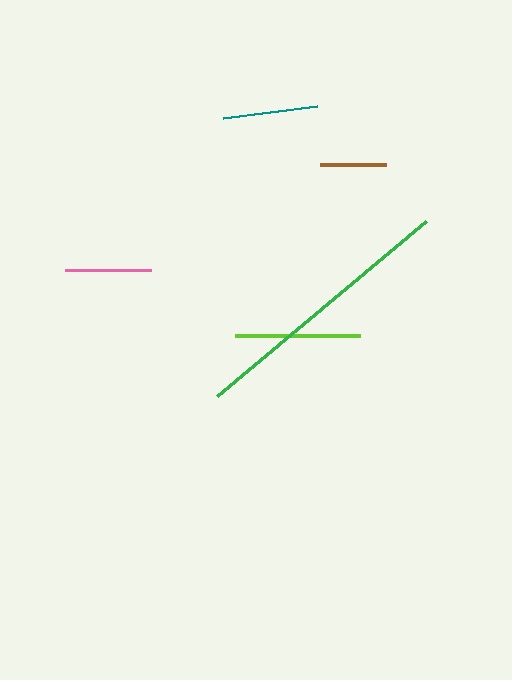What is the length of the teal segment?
The teal segment is approximately 95 pixels long.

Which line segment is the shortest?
The brown line is the shortest at approximately 66 pixels.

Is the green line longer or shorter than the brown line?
The green line is longer than the brown line.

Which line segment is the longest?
The green line is the longest at approximately 272 pixels.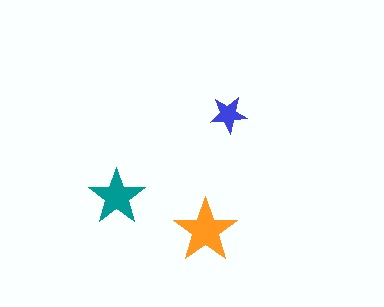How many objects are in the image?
There are 3 objects in the image.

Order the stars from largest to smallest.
the orange one, the teal one, the blue one.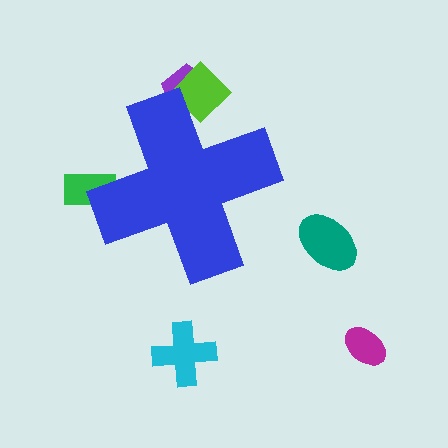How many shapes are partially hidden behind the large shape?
3 shapes are partially hidden.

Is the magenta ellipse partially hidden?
No, the magenta ellipse is fully visible.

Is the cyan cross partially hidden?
No, the cyan cross is fully visible.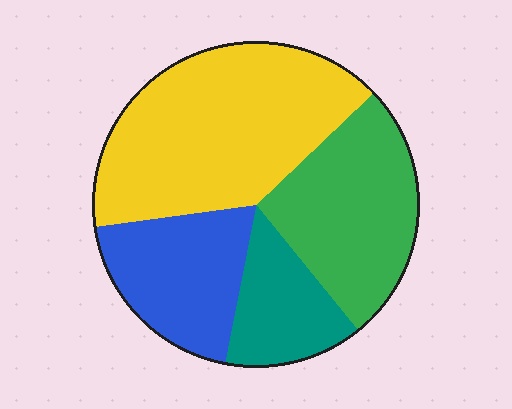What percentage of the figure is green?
Green covers roughly 25% of the figure.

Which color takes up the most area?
Yellow, at roughly 40%.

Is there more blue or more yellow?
Yellow.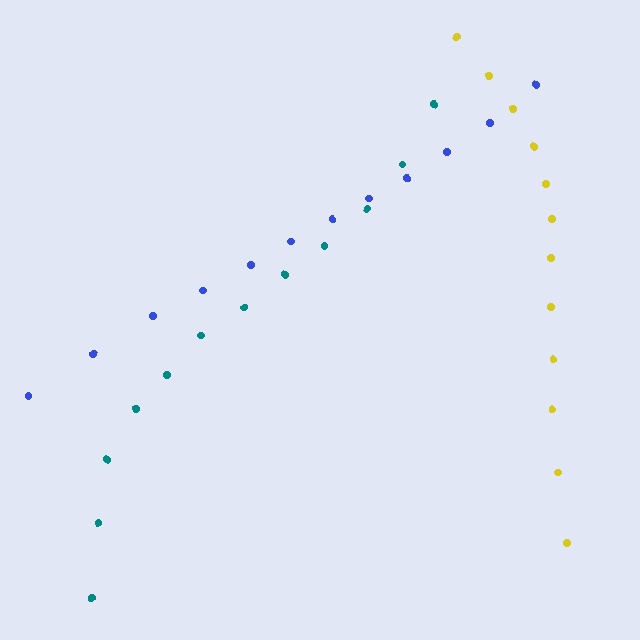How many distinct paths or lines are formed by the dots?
There are 3 distinct paths.